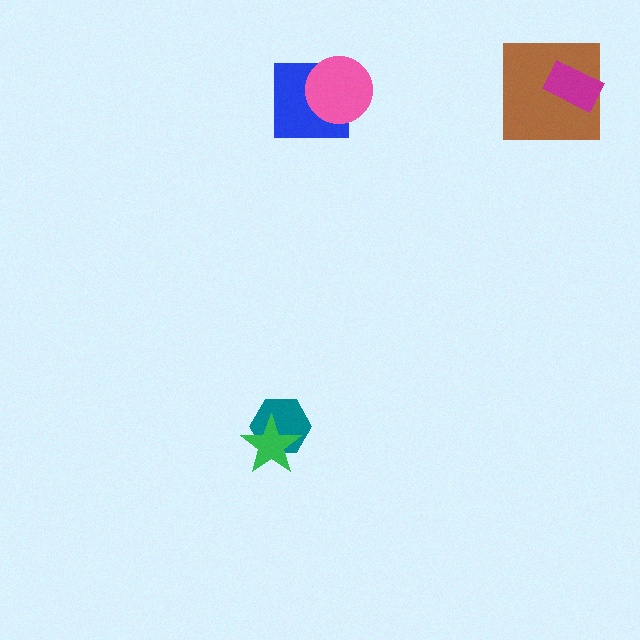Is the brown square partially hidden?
Yes, it is partially covered by another shape.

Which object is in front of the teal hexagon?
The green star is in front of the teal hexagon.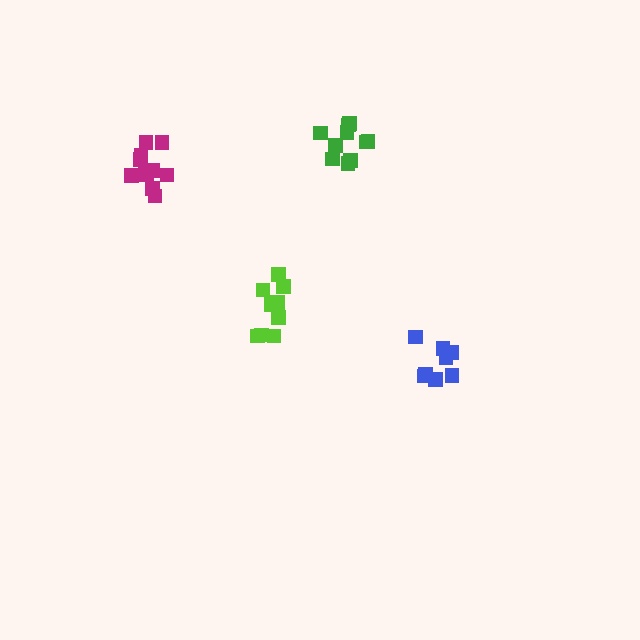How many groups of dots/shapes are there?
There are 4 groups.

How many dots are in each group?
Group 1: 10 dots, Group 2: 9 dots, Group 3: 11 dots, Group 4: 8 dots (38 total).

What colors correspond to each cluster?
The clusters are colored: green, lime, magenta, blue.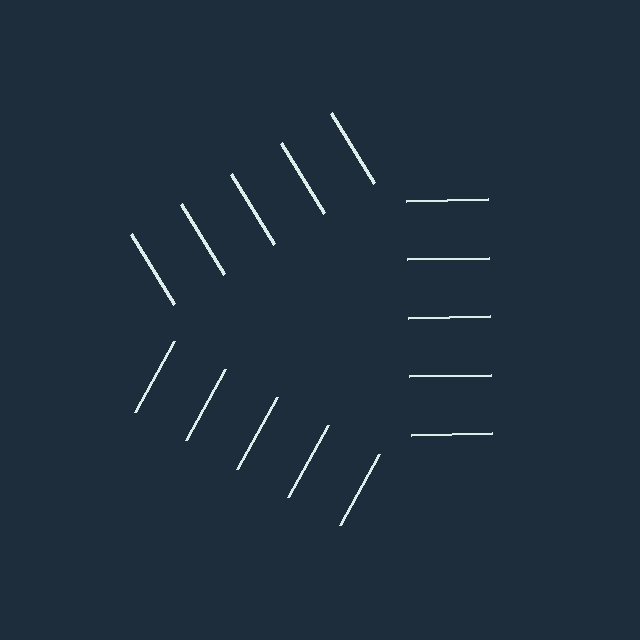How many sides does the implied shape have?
3 sides — the line-ends trace a triangle.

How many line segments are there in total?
15 — 5 along each of the 3 edges.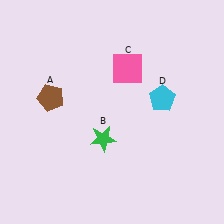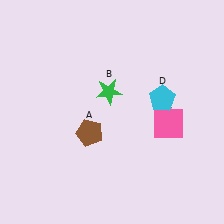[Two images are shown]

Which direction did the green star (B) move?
The green star (B) moved up.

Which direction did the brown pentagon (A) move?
The brown pentagon (A) moved right.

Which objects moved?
The objects that moved are: the brown pentagon (A), the green star (B), the pink square (C).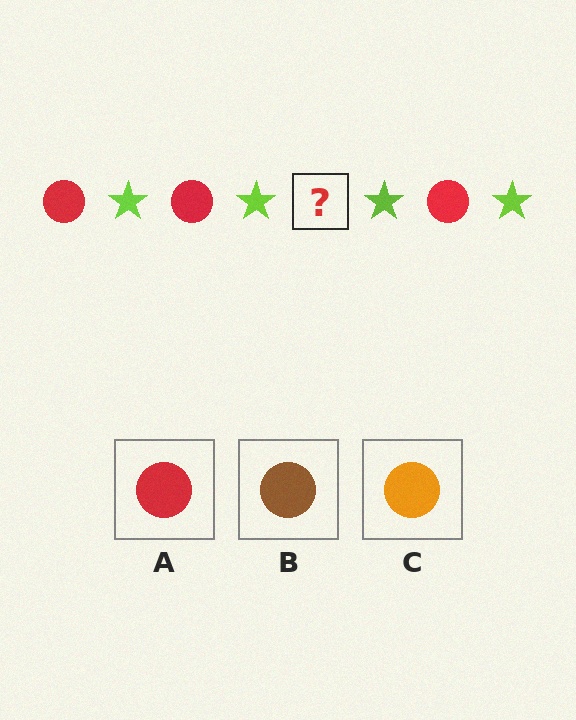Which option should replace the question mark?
Option A.